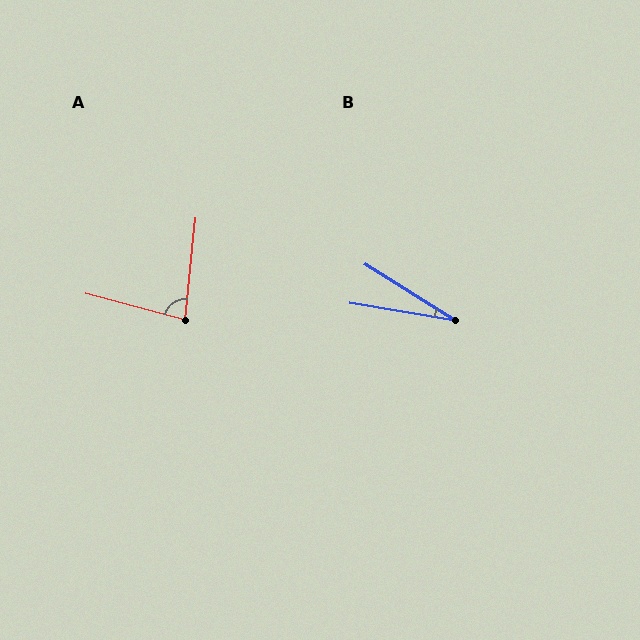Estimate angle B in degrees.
Approximately 22 degrees.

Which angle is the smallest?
B, at approximately 22 degrees.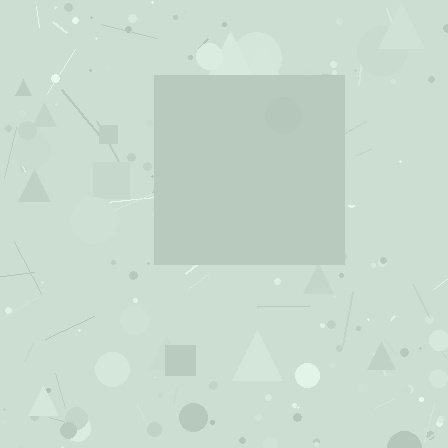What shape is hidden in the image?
A square is hidden in the image.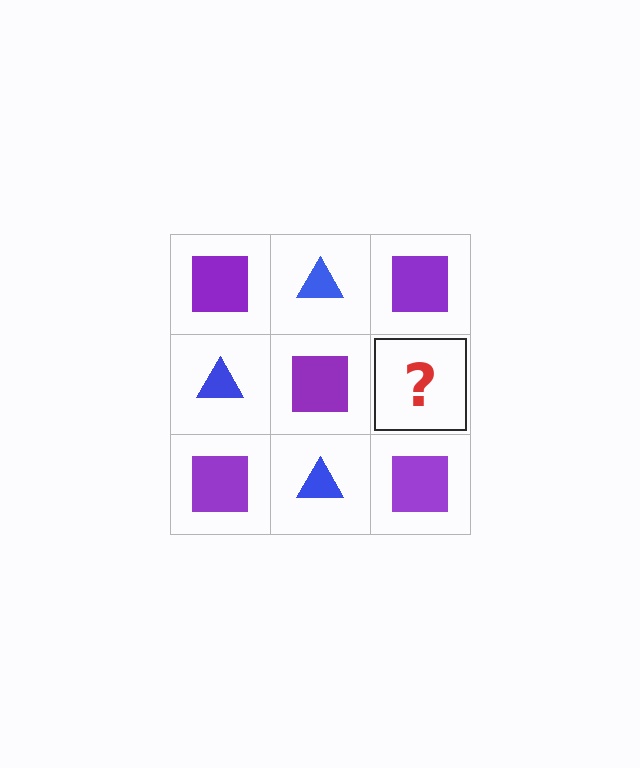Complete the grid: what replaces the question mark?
The question mark should be replaced with a blue triangle.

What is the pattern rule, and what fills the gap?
The rule is that it alternates purple square and blue triangle in a checkerboard pattern. The gap should be filled with a blue triangle.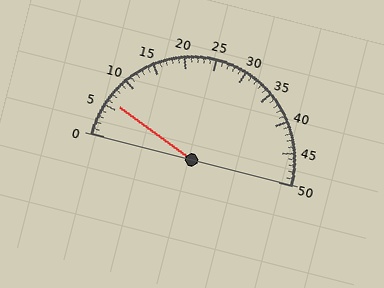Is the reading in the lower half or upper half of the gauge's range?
The reading is in the lower half of the range (0 to 50).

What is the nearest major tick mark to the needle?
The nearest major tick mark is 5.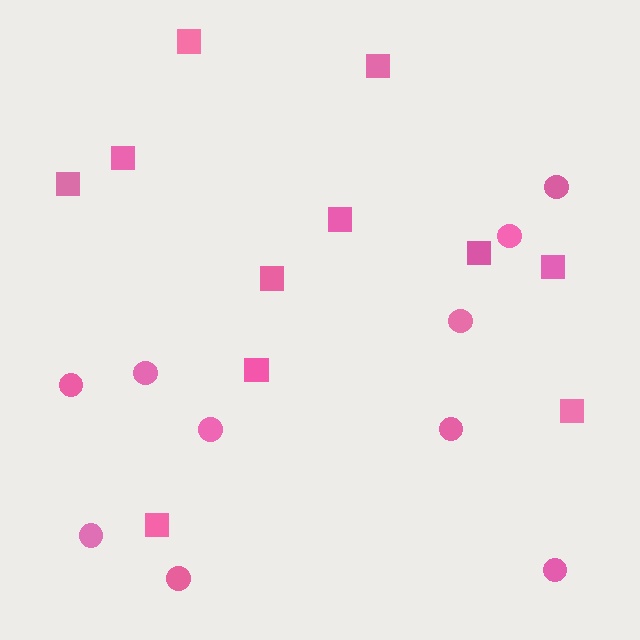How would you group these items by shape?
There are 2 groups: one group of circles (10) and one group of squares (11).